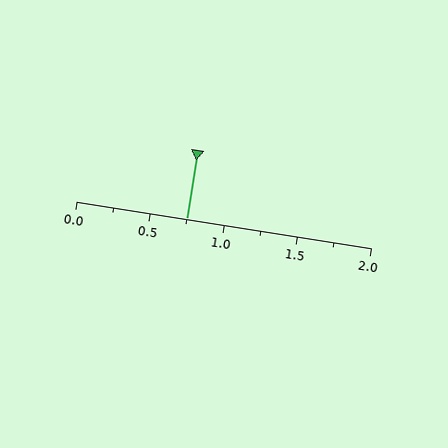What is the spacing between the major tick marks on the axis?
The major ticks are spaced 0.5 apart.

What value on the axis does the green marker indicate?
The marker indicates approximately 0.75.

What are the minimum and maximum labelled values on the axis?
The axis runs from 0.0 to 2.0.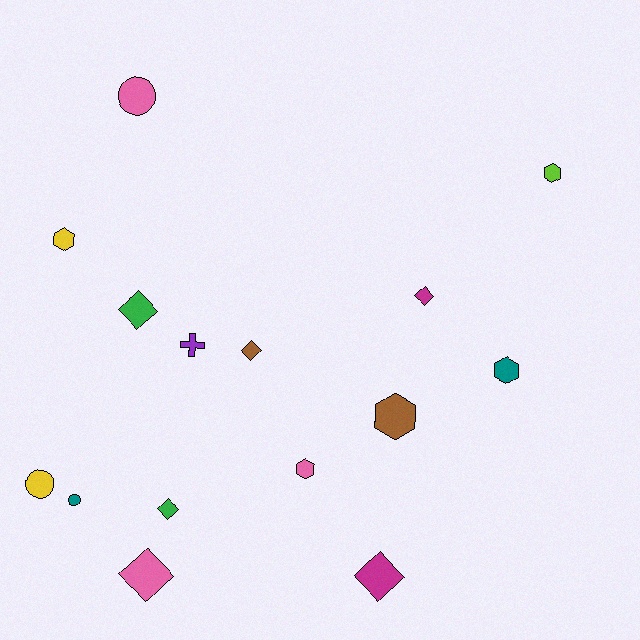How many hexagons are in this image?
There are 5 hexagons.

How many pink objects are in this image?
There are 3 pink objects.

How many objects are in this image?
There are 15 objects.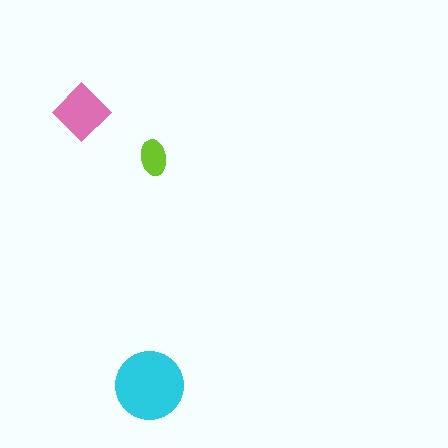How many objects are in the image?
There are 3 objects in the image.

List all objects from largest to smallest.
The cyan circle, the pink diamond, the lime ellipse.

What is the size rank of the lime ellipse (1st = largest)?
3rd.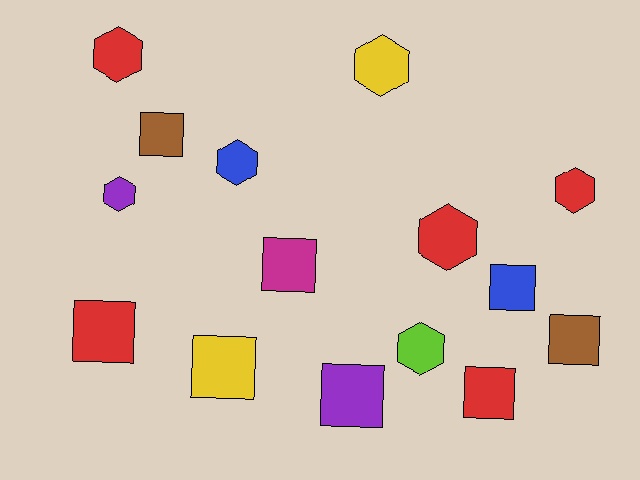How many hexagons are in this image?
There are 7 hexagons.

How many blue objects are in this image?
There are 2 blue objects.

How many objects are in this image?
There are 15 objects.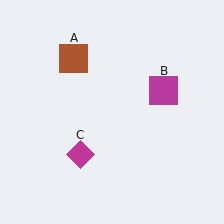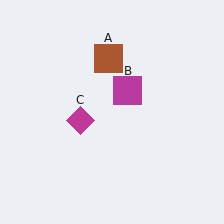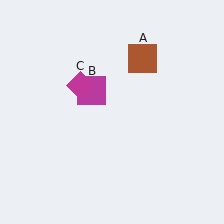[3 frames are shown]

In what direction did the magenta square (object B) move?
The magenta square (object B) moved left.